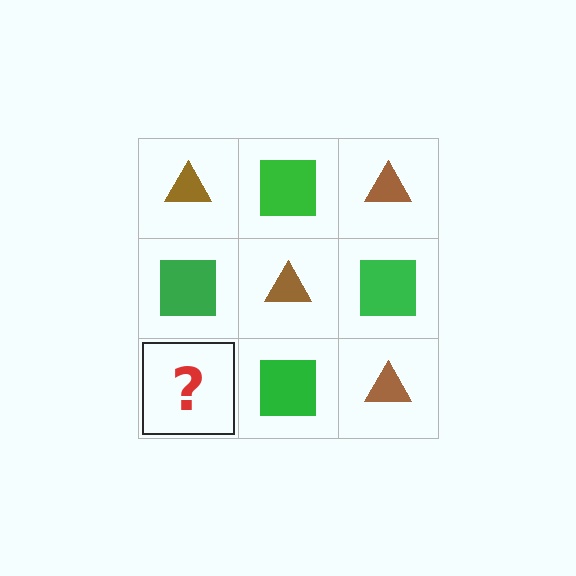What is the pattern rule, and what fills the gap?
The rule is that it alternates brown triangle and green square in a checkerboard pattern. The gap should be filled with a brown triangle.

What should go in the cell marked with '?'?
The missing cell should contain a brown triangle.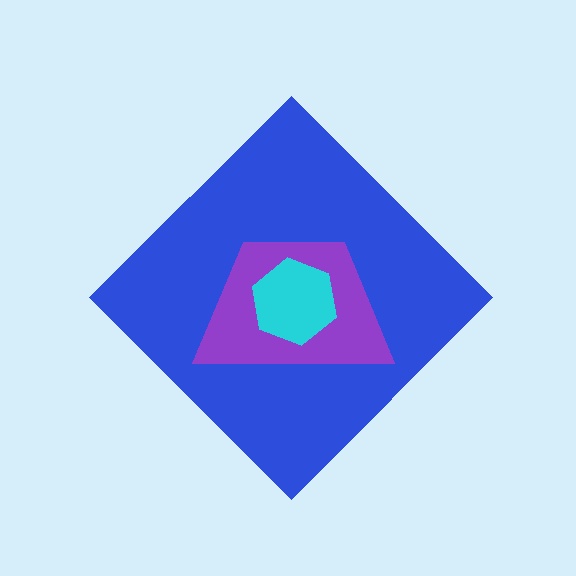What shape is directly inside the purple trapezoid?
The cyan hexagon.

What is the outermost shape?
The blue diamond.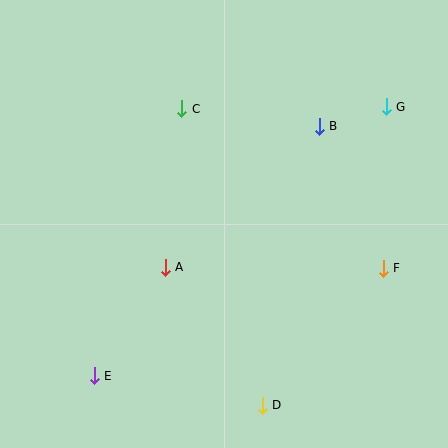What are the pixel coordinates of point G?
Point G is at (386, 107).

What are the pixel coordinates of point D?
Point D is at (262, 406).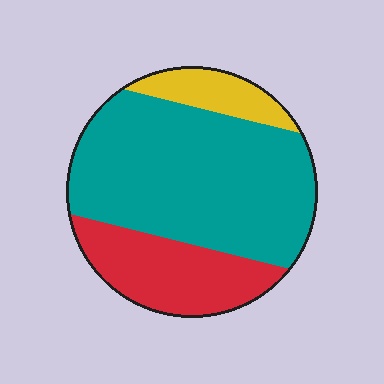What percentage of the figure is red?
Red covers roughly 25% of the figure.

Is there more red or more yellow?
Red.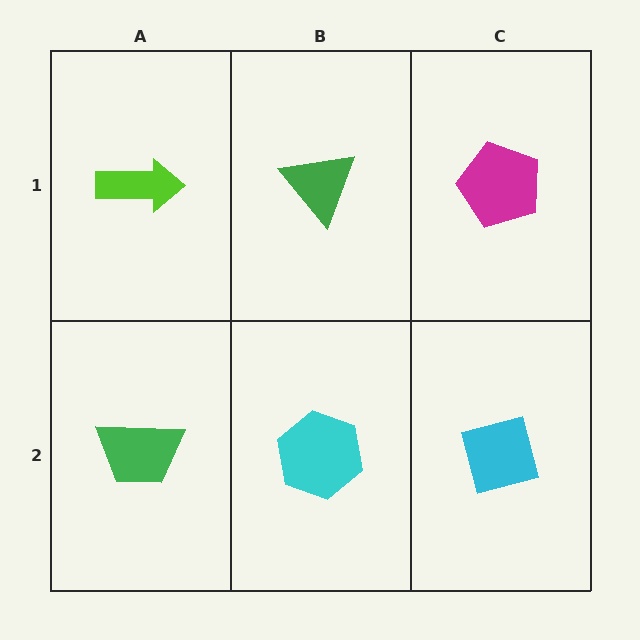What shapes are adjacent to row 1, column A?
A green trapezoid (row 2, column A), a green triangle (row 1, column B).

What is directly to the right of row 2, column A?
A cyan hexagon.